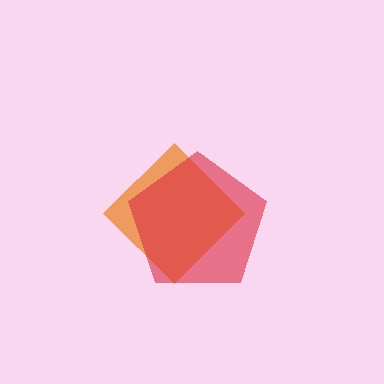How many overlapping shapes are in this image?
There are 2 overlapping shapes in the image.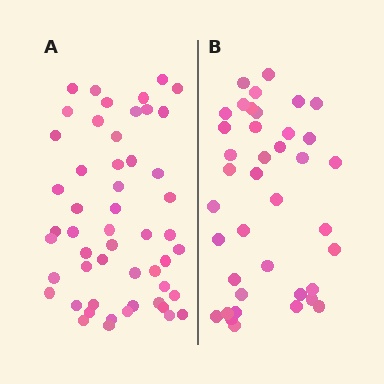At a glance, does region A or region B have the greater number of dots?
Region A (the left region) has more dots.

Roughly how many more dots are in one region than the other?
Region A has approximately 15 more dots than region B.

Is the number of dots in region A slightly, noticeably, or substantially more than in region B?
Region A has noticeably more, but not dramatically so. The ratio is roughly 1.3 to 1.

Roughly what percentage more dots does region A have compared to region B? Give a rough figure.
About 35% more.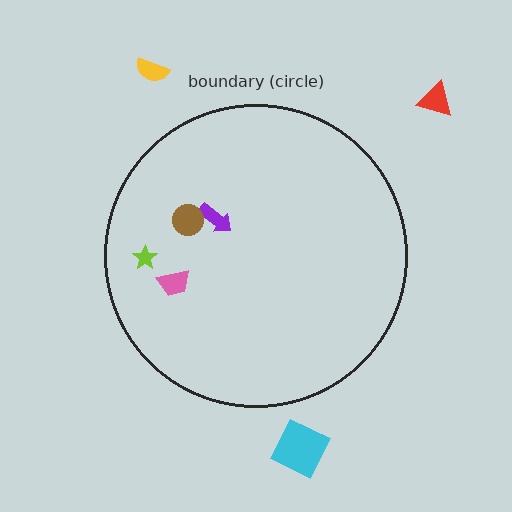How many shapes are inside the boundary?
4 inside, 3 outside.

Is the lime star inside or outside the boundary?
Inside.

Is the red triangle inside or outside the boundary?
Outside.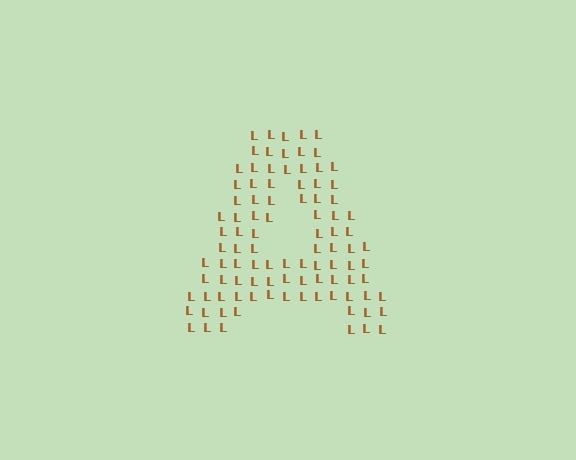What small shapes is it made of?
It is made of small letter L's.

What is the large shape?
The large shape is the letter A.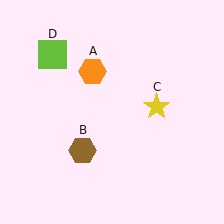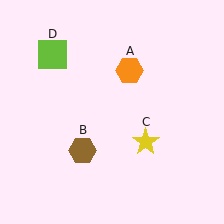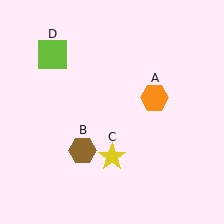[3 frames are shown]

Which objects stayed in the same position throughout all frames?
Brown hexagon (object B) and lime square (object D) remained stationary.